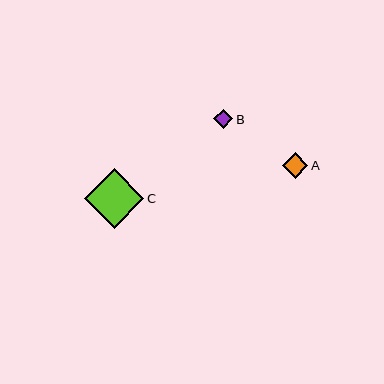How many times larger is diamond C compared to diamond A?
Diamond C is approximately 2.3 times the size of diamond A.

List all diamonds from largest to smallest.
From largest to smallest: C, A, B.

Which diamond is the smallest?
Diamond B is the smallest with a size of approximately 19 pixels.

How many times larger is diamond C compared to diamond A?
Diamond C is approximately 2.3 times the size of diamond A.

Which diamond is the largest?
Diamond C is the largest with a size of approximately 59 pixels.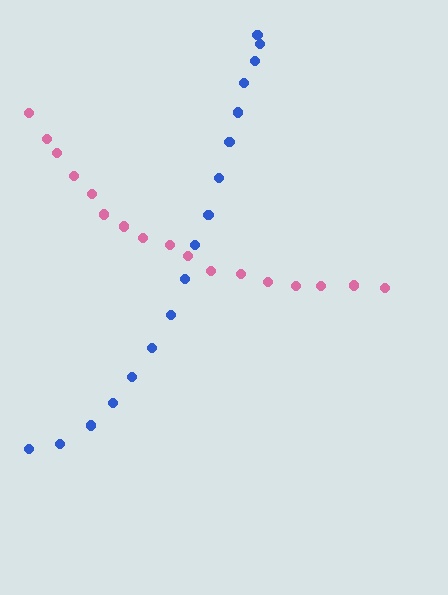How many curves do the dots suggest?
There are 2 distinct paths.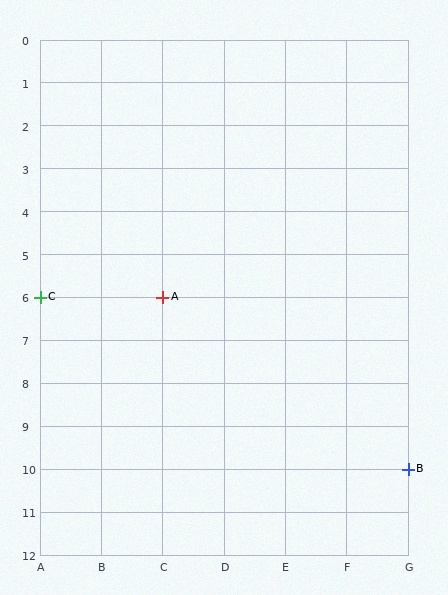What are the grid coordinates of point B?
Point B is at grid coordinates (G, 10).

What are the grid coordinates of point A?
Point A is at grid coordinates (C, 6).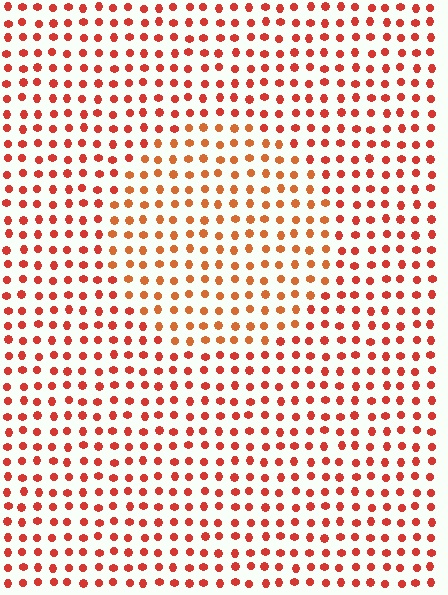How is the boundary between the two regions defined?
The boundary is defined purely by a slight shift in hue (about 19 degrees). Spacing, size, and orientation are identical on both sides.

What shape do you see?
I see a circle.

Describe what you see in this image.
The image is filled with small red elements in a uniform arrangement. A circle-shaped region is visible where the elements are tinted to a slightly different hue, forming a subtle color boundary.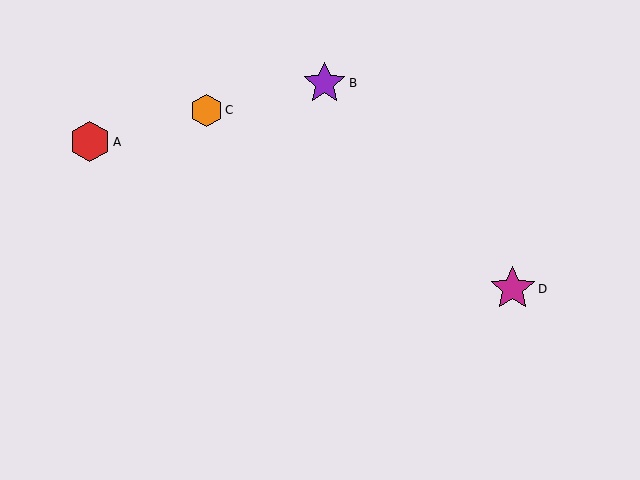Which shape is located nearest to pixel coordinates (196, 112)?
The orange hexagon (labeled C) at (206, 110) is nearest to that location.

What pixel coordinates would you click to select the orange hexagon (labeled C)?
Click at (206, 110) to select the orange hexagon C.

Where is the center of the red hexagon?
The center of the red hexagon is at (90, 142).